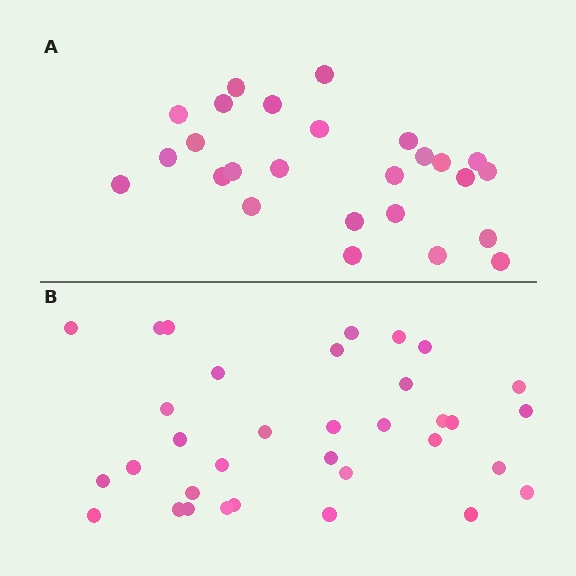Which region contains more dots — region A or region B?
Region B (the bottom region) has more dots.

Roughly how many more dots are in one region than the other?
Region B has roughly 8 or so more dots than region A.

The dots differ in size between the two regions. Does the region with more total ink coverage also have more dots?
No. Region A has more total ink coverage because its dots are larger, but region B actually contains more individual dots. Total area can be misleading — the number of items is what matters here.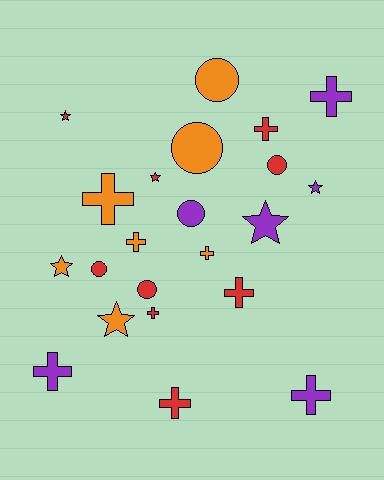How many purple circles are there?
There is 1 purple circle.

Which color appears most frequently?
Red, with 9 objects.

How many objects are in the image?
There are 22 objects.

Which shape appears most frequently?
Cross, with 10 objects.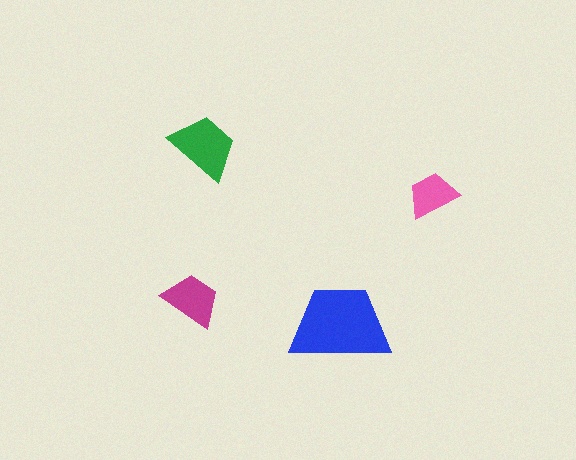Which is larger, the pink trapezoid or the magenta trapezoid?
The magenta one.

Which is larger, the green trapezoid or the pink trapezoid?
The green one.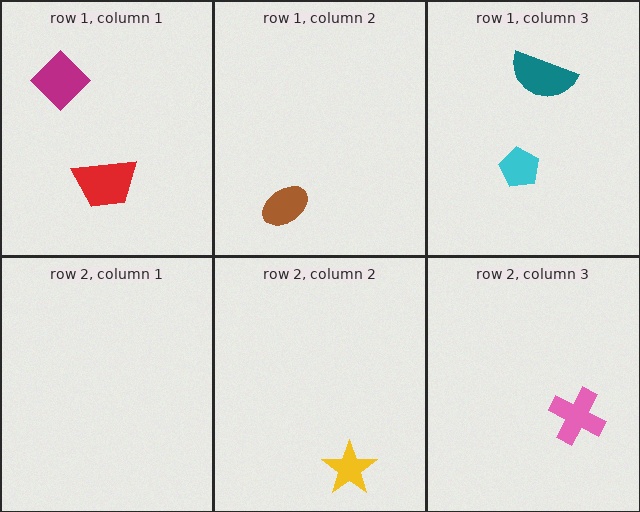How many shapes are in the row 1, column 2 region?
1.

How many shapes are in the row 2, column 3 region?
1.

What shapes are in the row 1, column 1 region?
The magenta diamond, the red trapezoid.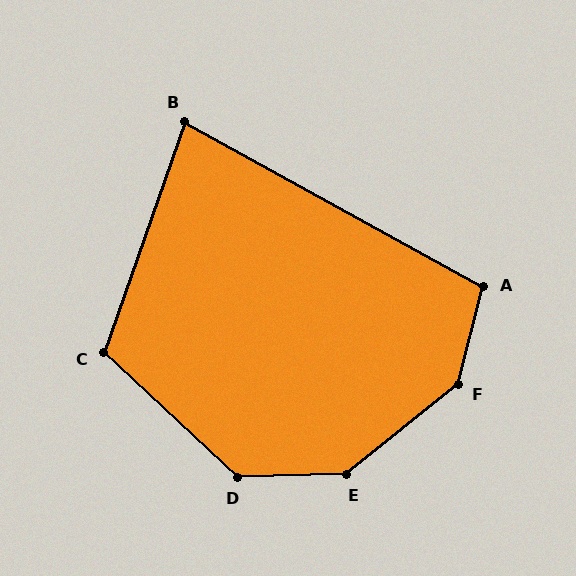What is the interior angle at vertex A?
Approximately 104 degrees (obtuse).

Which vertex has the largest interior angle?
F, at approximately 143 degrees.